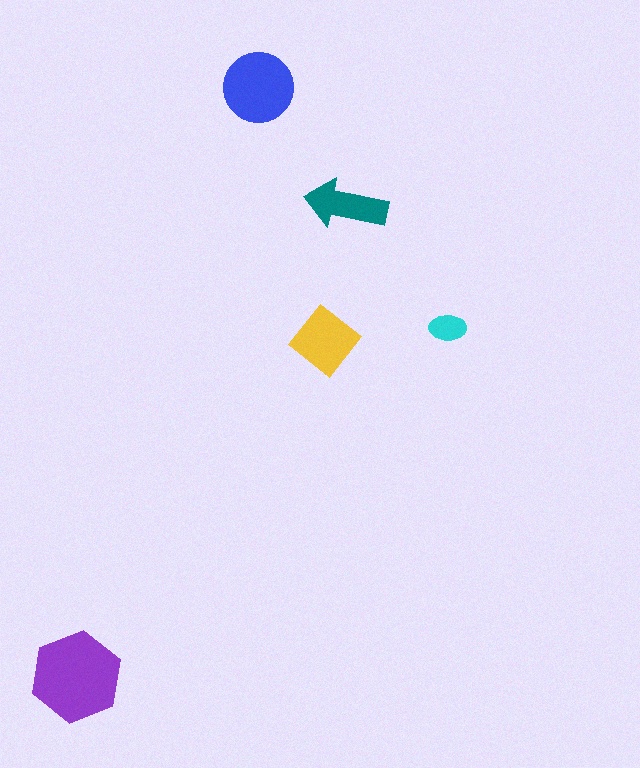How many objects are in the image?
There are 5 objects in the image.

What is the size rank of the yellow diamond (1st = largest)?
3rd.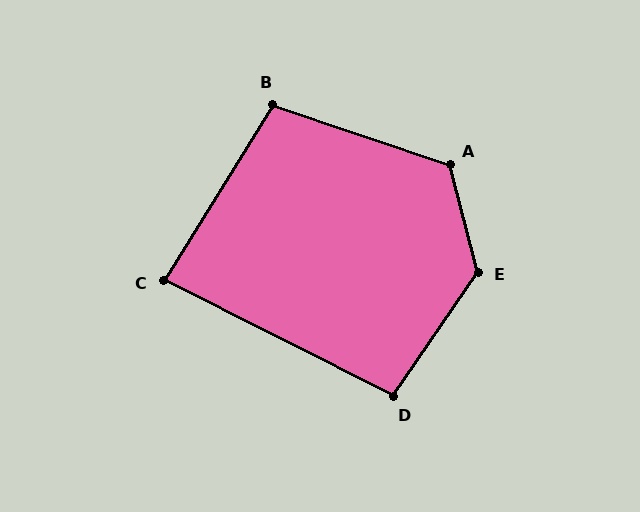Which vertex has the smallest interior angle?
C, at approximately 85 degrees.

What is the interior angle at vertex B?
Approximately 103 degrees (obtuse).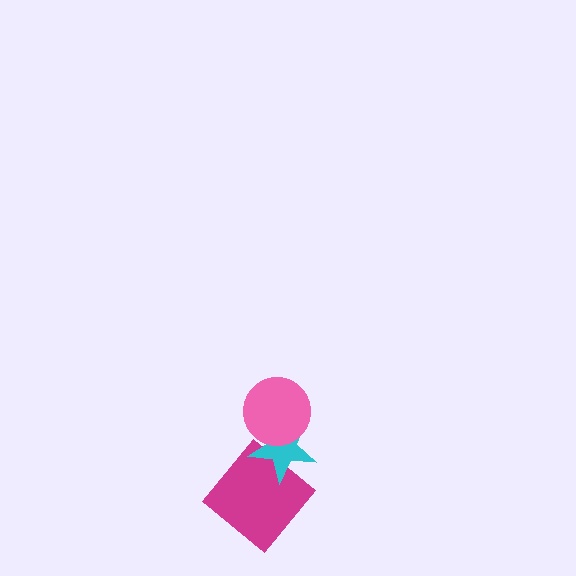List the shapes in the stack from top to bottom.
From top to bottom: the pink circle, the cyan star, the magenta diamond.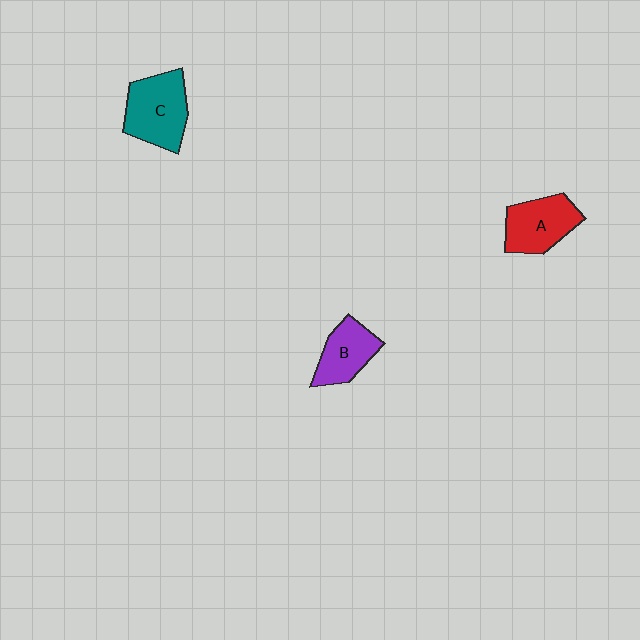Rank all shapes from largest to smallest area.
From largest to smallest: C (teal), A (red), B (purple).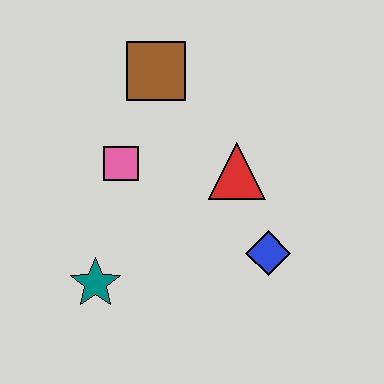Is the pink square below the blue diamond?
No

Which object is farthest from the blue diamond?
The brown square is farthest from the blue diamond.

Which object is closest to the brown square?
The pink square is closest to the brown square.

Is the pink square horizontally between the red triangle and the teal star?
Yes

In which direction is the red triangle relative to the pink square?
The red triangle is to the right of the pink square.